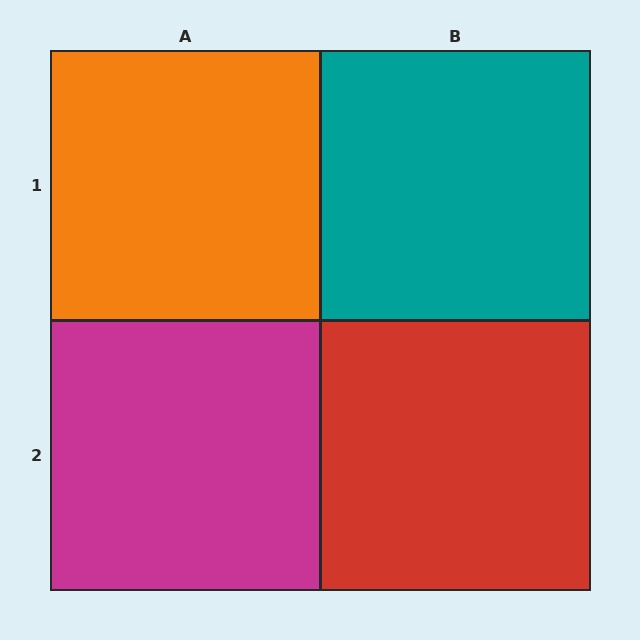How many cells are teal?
1 cell is teal.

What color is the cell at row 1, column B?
Teal.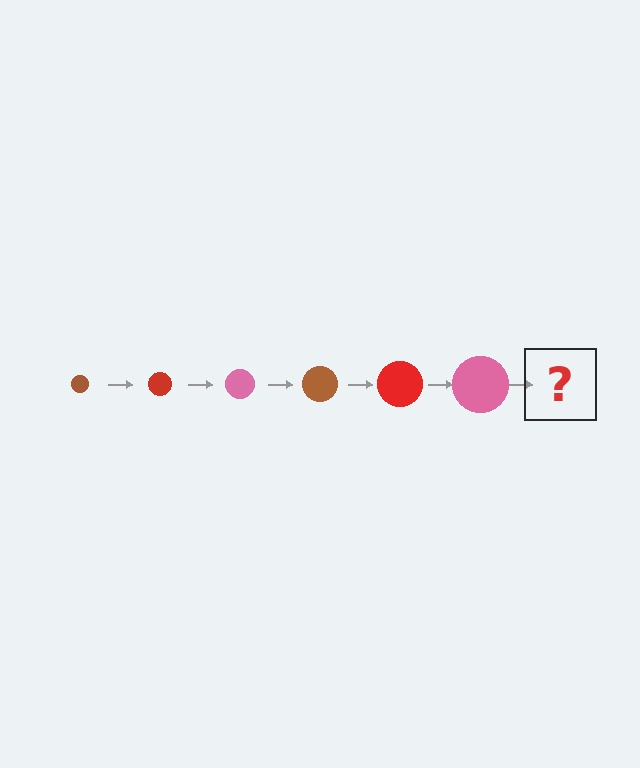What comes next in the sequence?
The next element should be a brown circle, larger than the previous one.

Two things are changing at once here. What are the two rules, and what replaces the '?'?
The two rules are that the circle grows larger each step and the color cycles through brown, red, and pink. The '?' should be a brown circle, larger than the previous one.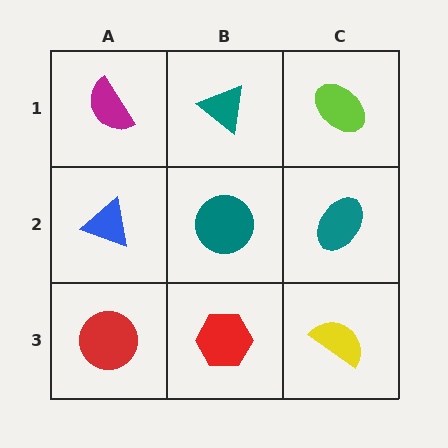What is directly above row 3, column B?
A teal circle.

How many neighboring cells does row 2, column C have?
3.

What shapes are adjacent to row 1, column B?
A teal circle (row 2, column B), a magenta semicircle (row 1, column A), a lime ellipse (row 1, column C).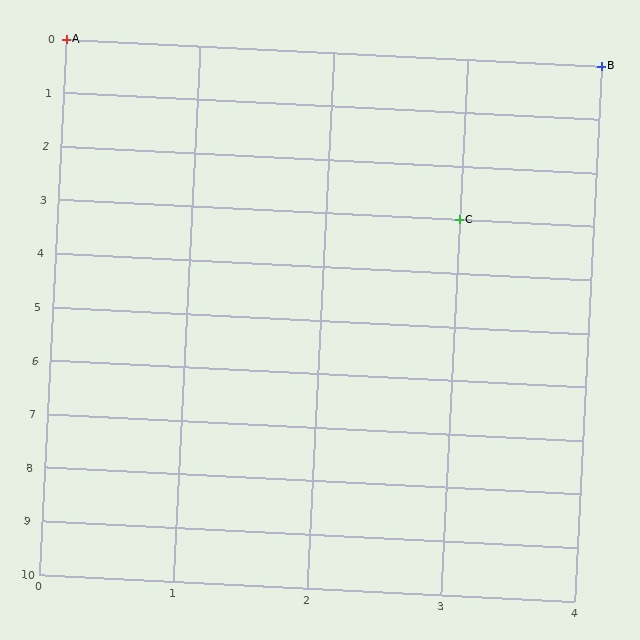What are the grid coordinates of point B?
Point B is at grid coordinates (4, 0).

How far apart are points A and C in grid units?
Points A and C are 3 columns and 3 rows apart (about 4.2 grid units diagonally).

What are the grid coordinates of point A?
Point A is at grid coordinates (0, 0).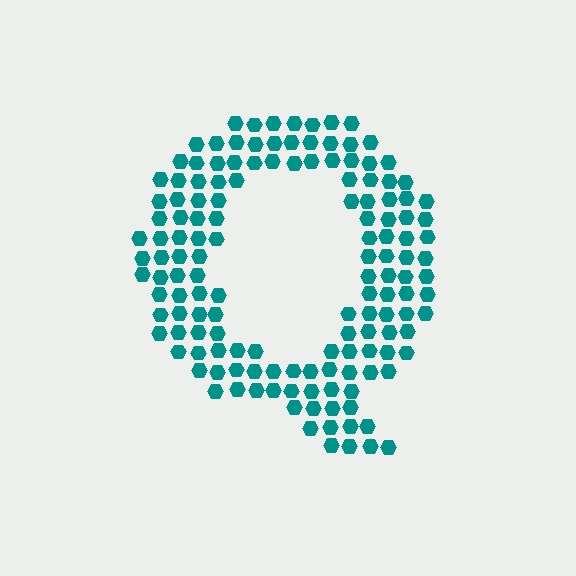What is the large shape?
The large shape is the letter Q.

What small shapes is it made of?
It is made of small hexagons.